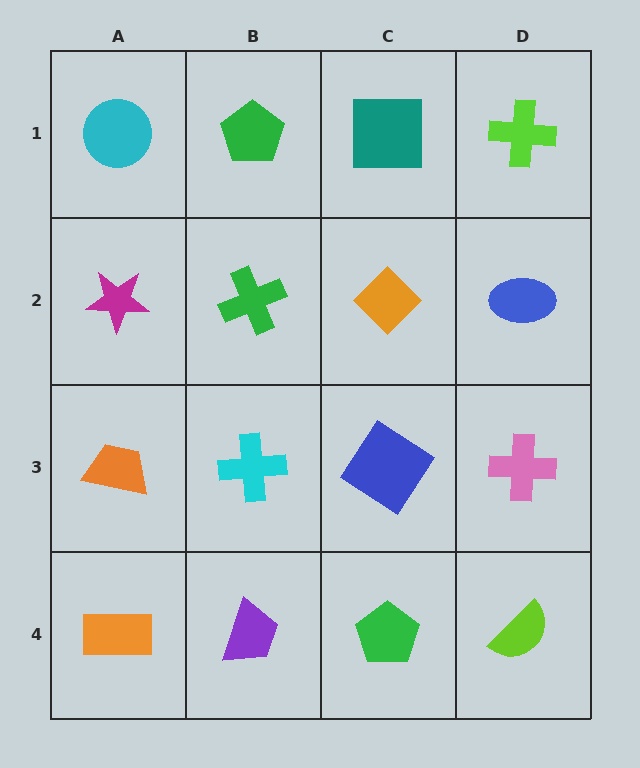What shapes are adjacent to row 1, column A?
A magenta star (row 2, column A), a green pentagon (row 1, column B).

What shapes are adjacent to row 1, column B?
A green cross (row 2, column B), a cyan circle (row 1, column A), a teal square (row 1, column C).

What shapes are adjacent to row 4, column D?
A pink cross (row 3, column D), a green pentagon (row 4, column C).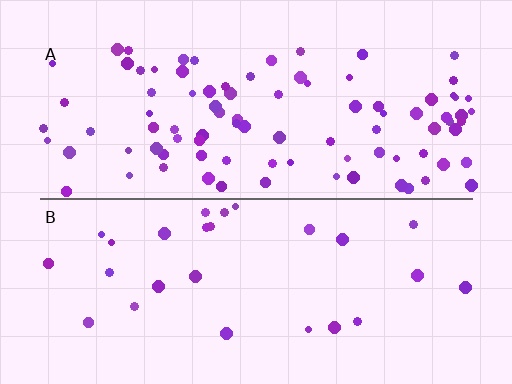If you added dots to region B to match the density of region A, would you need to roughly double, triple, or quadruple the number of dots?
Approximately triple.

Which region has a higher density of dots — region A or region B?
A (the top).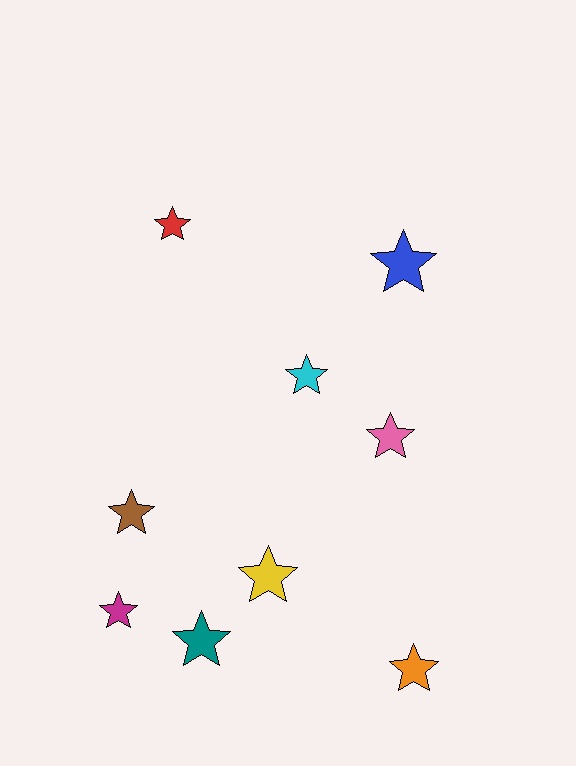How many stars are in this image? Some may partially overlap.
There are 9 stars.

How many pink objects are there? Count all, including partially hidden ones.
There is 1 pink object.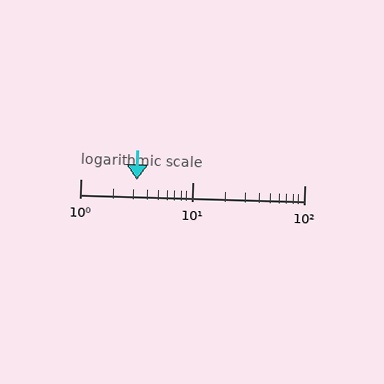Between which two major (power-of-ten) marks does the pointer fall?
The pointer is between 1 and 10.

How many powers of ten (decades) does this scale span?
The scale spans 2 decades, from 1 to 100.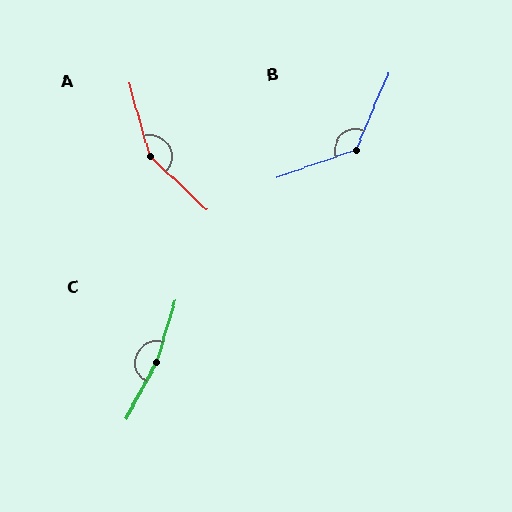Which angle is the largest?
C, at approximately 168 degrees.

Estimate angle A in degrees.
Approximately 149 degrees.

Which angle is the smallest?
B, at approximately 132 degrees.